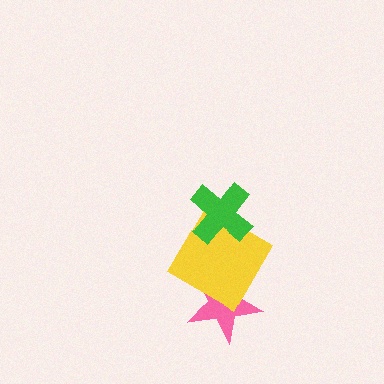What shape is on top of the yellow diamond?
The green cross is on top of the yellow diamond.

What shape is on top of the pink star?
The yellow diamond is on top of the pink star.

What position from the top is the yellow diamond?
The yellow diamond is 2nd from the top.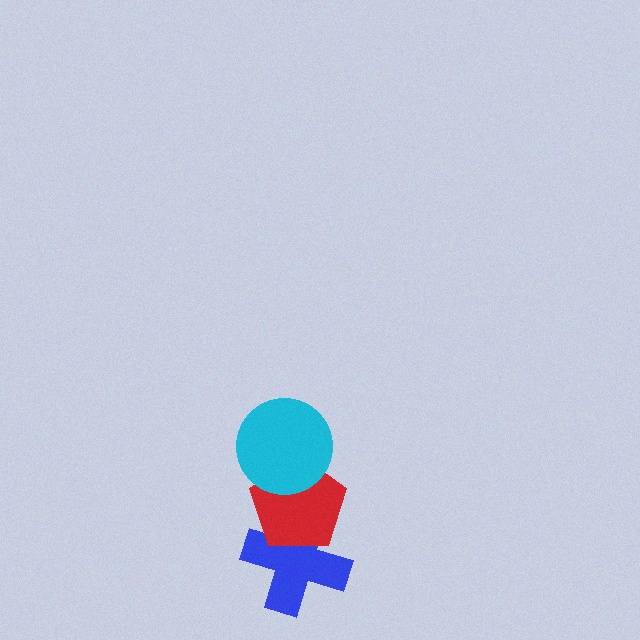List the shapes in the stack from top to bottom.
From top to bottom: the cyan circle, the red pentagon, the blue cross.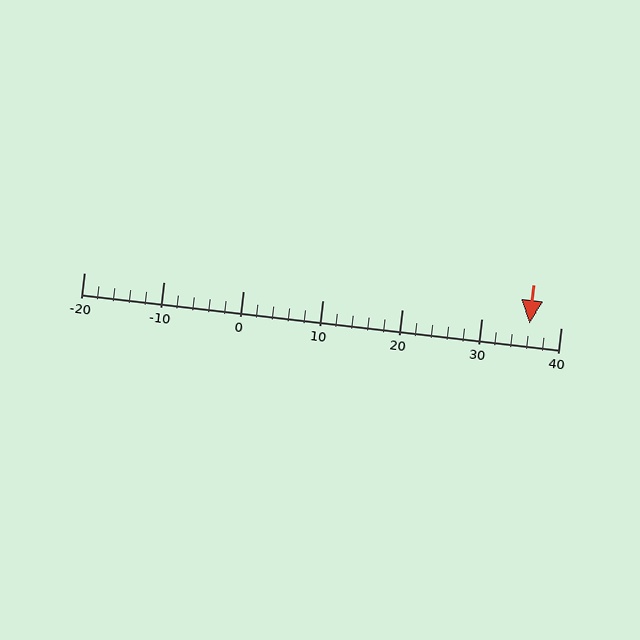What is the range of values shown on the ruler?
The ruler shows values from -20 to 40.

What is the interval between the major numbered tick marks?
The major tick marks are spaced 10 units apart.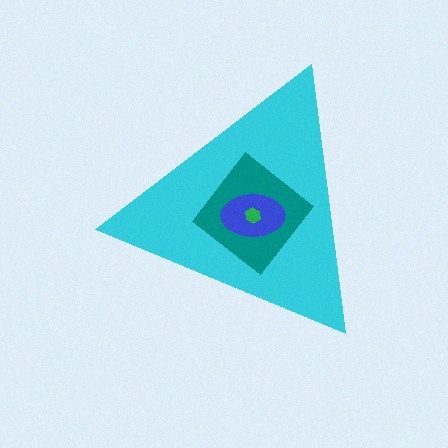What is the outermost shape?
The cyan triangle.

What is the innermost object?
The green hexagon.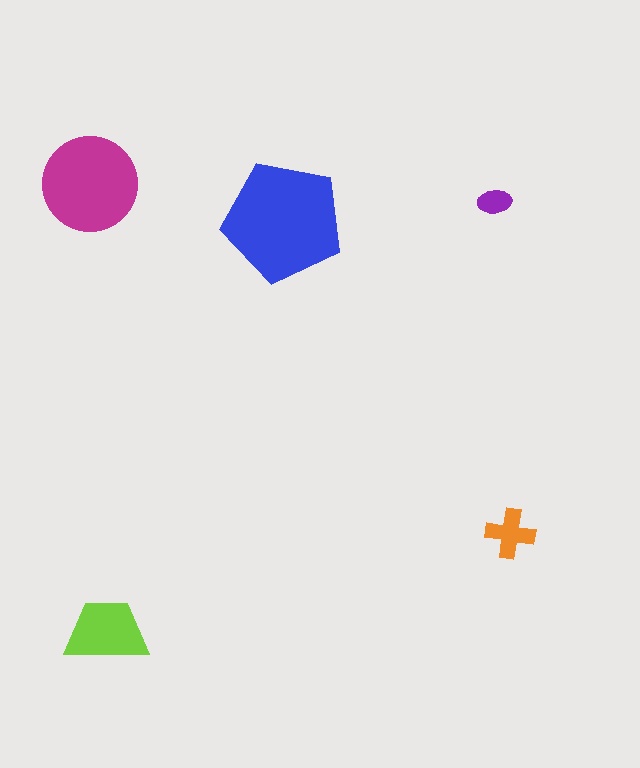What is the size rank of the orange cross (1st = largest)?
4th.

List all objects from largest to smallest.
The blue pentagon, the magenta circle, the lime trapezoid, the orange cross, the purple ellipse.